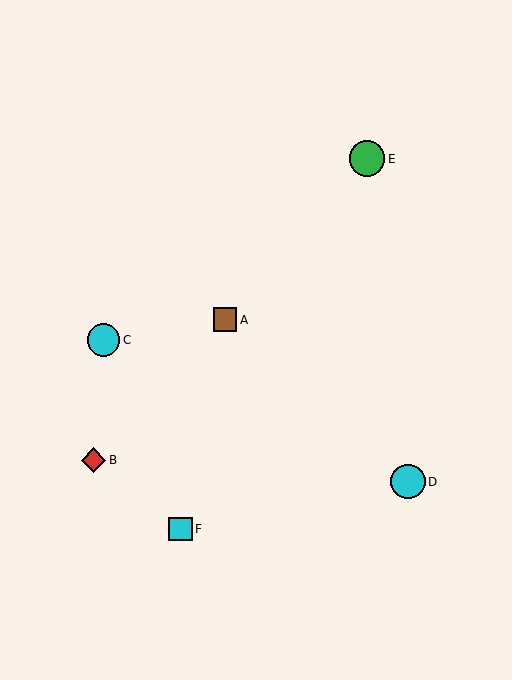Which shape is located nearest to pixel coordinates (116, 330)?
The cyan circle (labeled C) at (104, 340) is nearest to that location.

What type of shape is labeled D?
Shape D is a cyan circle.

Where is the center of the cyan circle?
The center of the cyan circle is at (408, 481).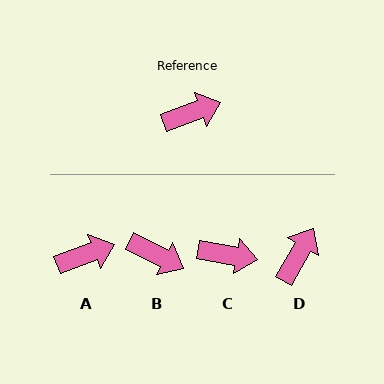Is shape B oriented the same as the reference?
No, it is off by about 46 degrees.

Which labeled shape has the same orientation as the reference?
A.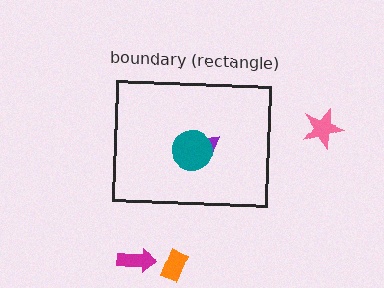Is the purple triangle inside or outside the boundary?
Inside.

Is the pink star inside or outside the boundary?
Outside.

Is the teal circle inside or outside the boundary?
Inside.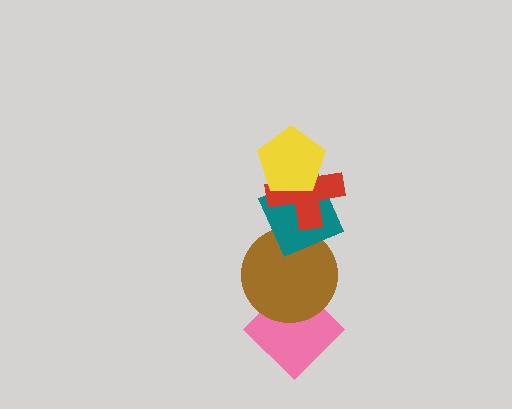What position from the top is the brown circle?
The brown circle is 4th from the top.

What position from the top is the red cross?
The red cross is 2nd from the top.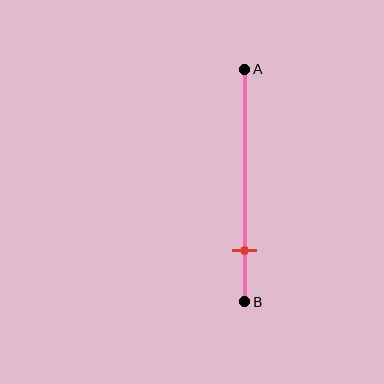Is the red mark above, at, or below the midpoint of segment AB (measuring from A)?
The red mark is below the midpoint of segment AB.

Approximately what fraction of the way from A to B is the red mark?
The red mark is approximately 80% of the way from A to B.